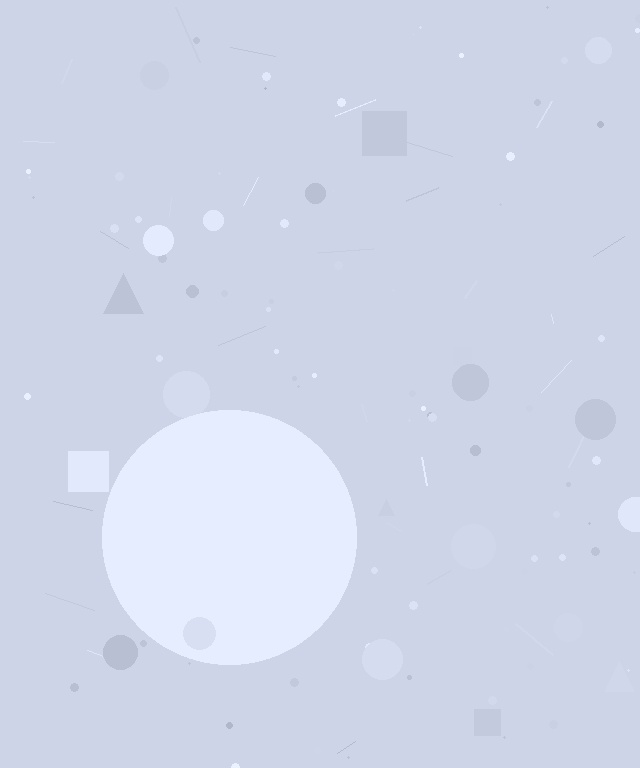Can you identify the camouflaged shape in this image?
The camouflaged shape is a circle.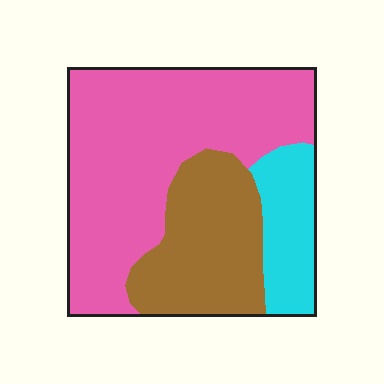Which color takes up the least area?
Cyan, at roughly 15%.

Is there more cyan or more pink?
Pink.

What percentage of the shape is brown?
Brown covers about 30% of the shape.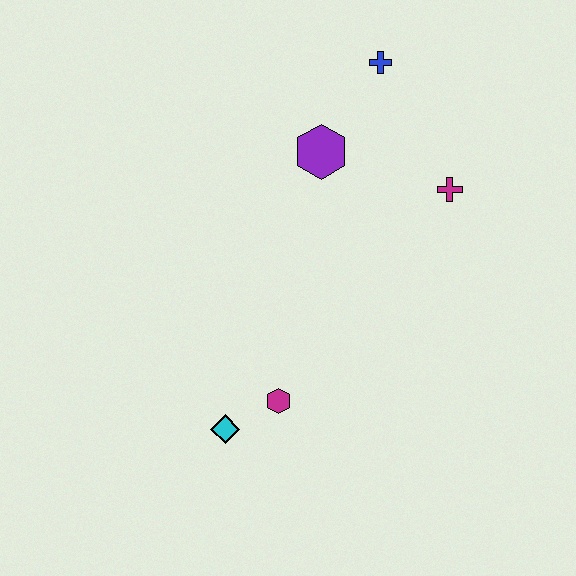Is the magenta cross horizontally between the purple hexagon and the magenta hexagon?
No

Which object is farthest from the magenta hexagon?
The blue cross is farthest from the magenta hexagon.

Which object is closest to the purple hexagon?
The blue cross is closest to the purple hexagon.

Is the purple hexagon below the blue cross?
Yes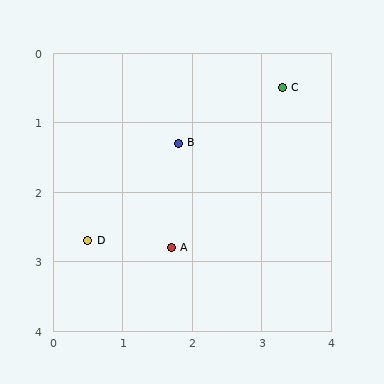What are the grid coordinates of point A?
Point A is at approximately (1.7, 2.8).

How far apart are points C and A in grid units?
Points C and A are about 2.8 grid units apart.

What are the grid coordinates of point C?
Point C is at approximately (3.3, 0.5).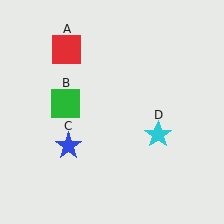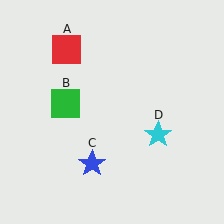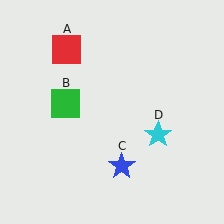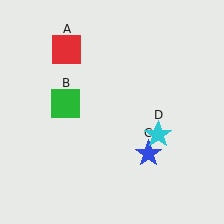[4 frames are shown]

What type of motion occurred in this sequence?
The blue star (object C) rotated counterclockwise around the center of the scene.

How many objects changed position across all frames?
1 object changed position: blue star (object C).